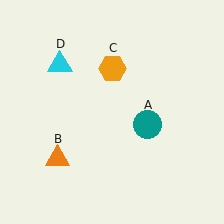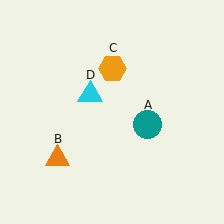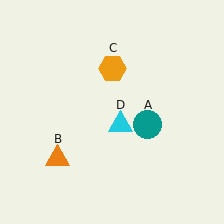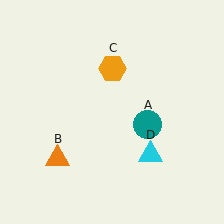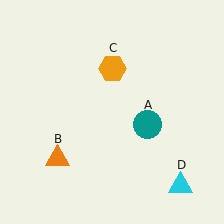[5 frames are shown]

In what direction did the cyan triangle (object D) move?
The cyan triangle (object D) moved down and to the right.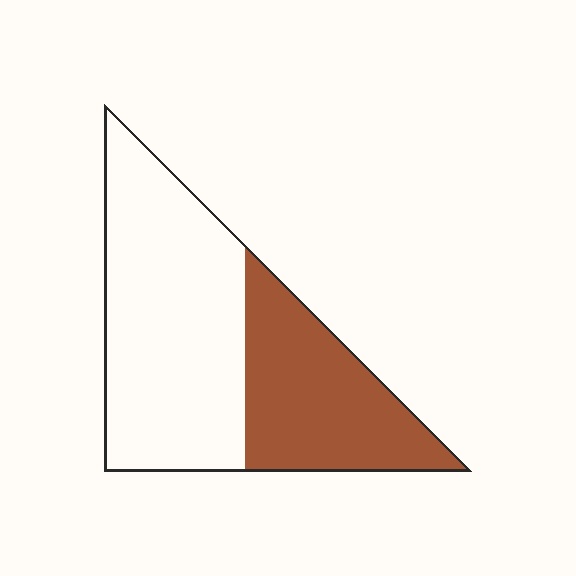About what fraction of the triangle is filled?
About three eighths (3/8).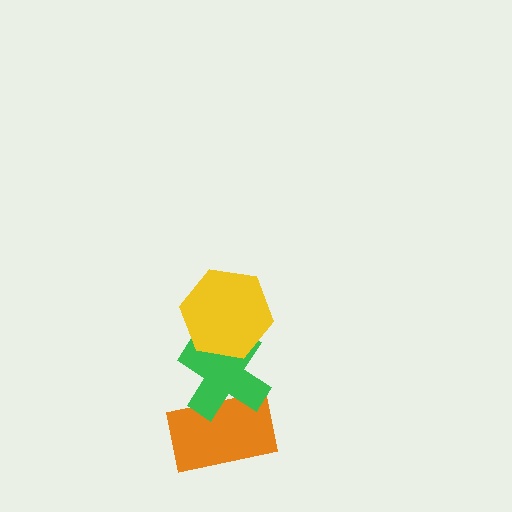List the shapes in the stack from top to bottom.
From top to bottom: the yellow hexagon, the green cross, the orange rectangle.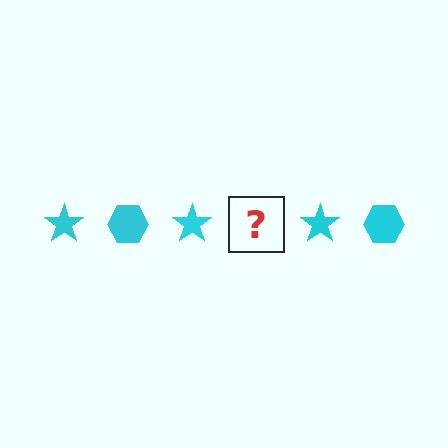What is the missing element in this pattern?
The missing element is a cyan hexagon.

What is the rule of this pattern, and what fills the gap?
The rule is that the pattern cycles through star, hexagon shapes in cyan. The gap should be filled with a cyan hexagon.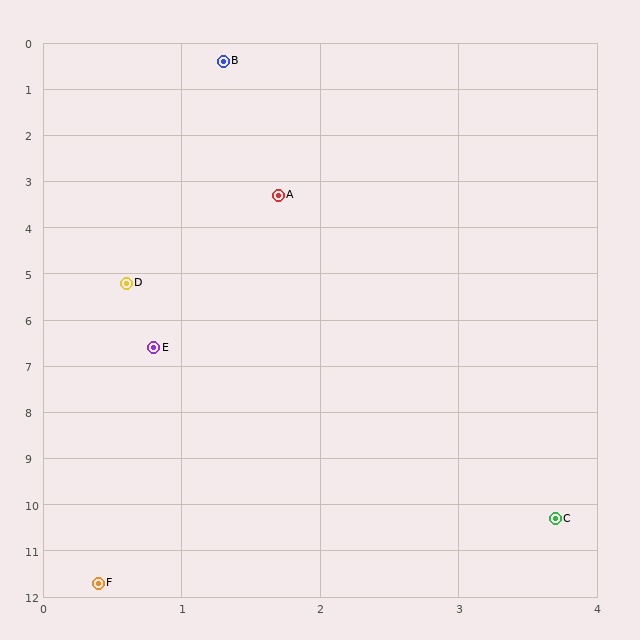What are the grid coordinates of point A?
Point A is at approximately (1.7, 3.3).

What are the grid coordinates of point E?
Point E is at approximately (0.8, 6.6).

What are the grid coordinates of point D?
Point D is at approximately (0.6, 5.2).